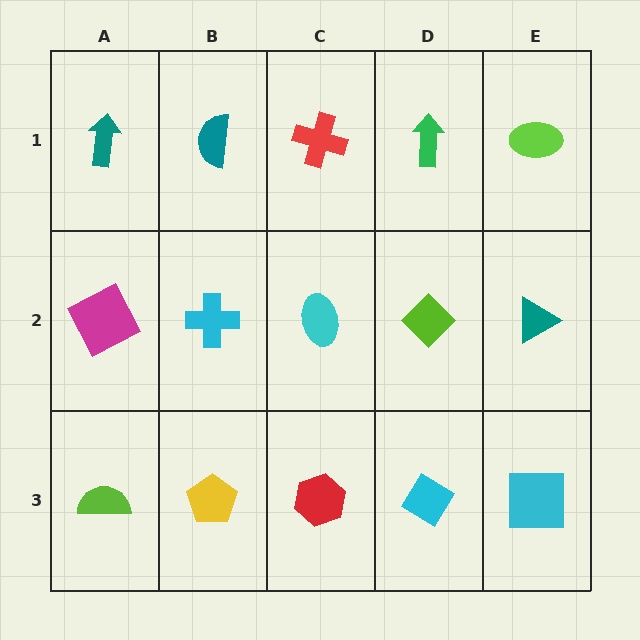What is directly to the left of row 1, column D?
A red cross.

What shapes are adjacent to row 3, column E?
A teal triangle (row 2, column E), a cyan diamond (row 3, column D).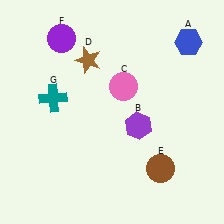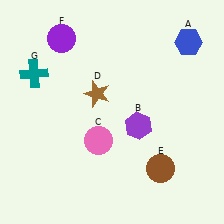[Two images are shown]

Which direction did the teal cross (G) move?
The teal cross (G) moved up.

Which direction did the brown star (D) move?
The brown star (D) moved down.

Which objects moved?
The objects that moved are: the pink circle (C), the brown star (D), the teal cross (G).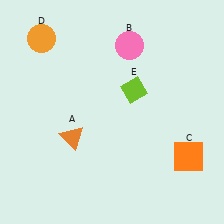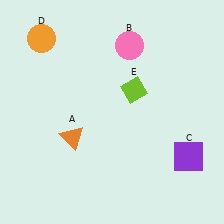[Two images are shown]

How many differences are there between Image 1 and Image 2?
There is 1 difference between the two images.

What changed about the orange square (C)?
In Image 1, C is orange. In Image 2, it changed to purple.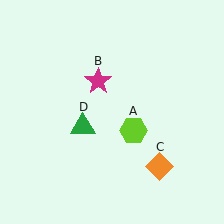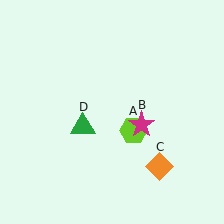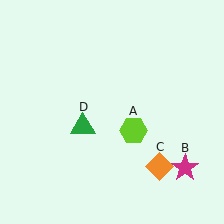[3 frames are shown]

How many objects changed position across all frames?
1 object changed position: magenta star (object B).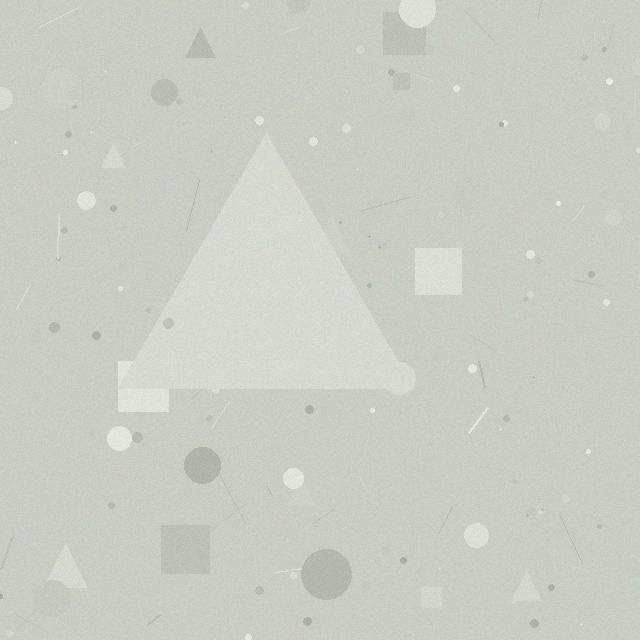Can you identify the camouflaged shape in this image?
The camouflaged shape is a triangle.